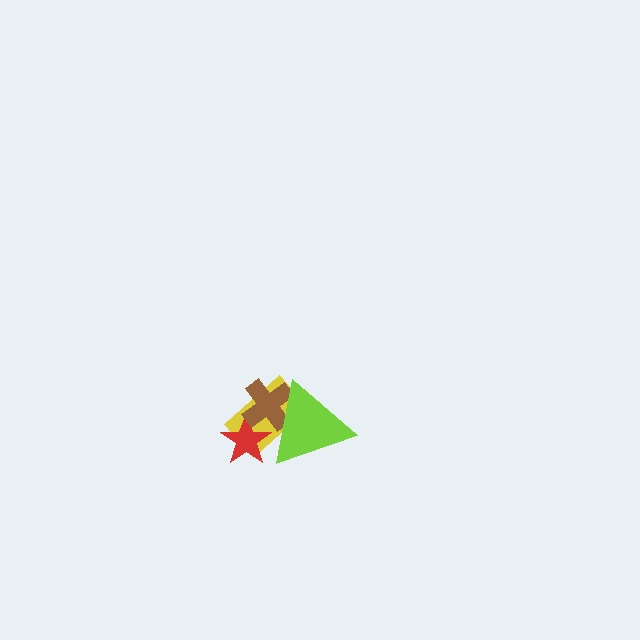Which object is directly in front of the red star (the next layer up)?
The brown cross is directly in front of the red star.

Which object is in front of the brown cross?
The lime triangle is in front of the brown cross.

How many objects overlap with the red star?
3 objects overlap with the red star.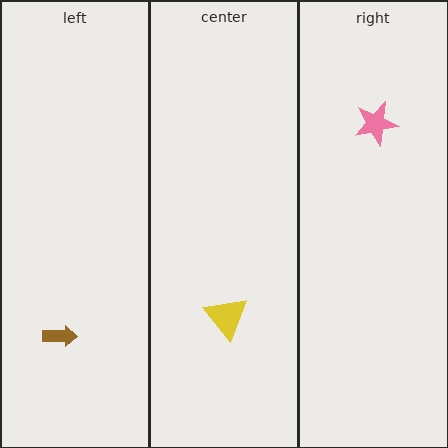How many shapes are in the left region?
1.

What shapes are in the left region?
The brown arrow.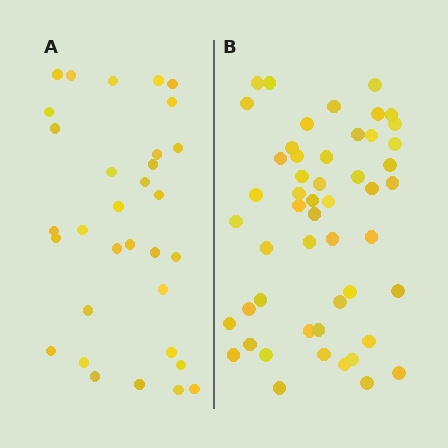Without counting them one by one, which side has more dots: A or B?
Region B (the right region) has more dots.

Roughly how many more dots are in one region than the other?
Region B has approximately 20 more dots than region A.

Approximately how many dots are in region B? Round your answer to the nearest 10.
About 50 dots. (The exact count is 51, which rounds to 50.)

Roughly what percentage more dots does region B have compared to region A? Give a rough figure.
About 60% more.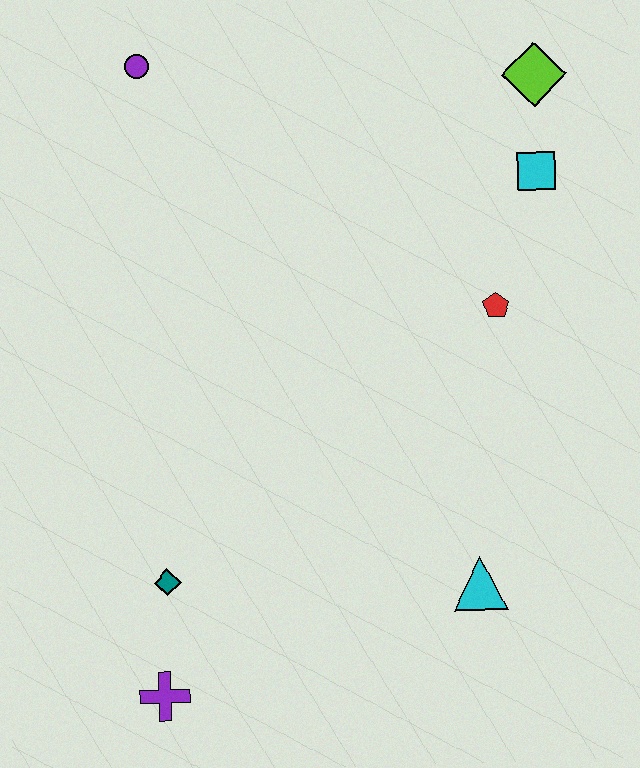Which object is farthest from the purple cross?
The lime diamond is farthest from the purple cross.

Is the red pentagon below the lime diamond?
Yes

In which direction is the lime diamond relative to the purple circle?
The lime diamond is to the right of the purple circle.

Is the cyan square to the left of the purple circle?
No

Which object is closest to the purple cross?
The teal diamond is closest to the purple cross.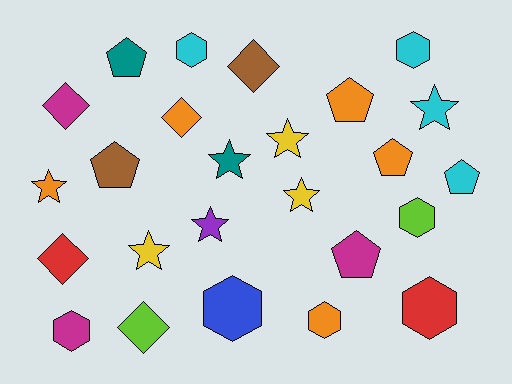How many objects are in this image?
There are 25 objects.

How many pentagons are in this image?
There are 6 pentagons.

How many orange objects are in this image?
There are 5 orange objects.